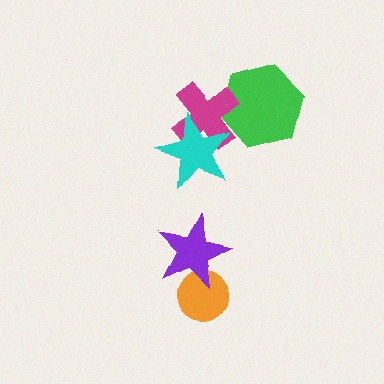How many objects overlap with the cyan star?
1 object overlaps with the cyan star.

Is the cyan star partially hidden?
No, no other shape covers it.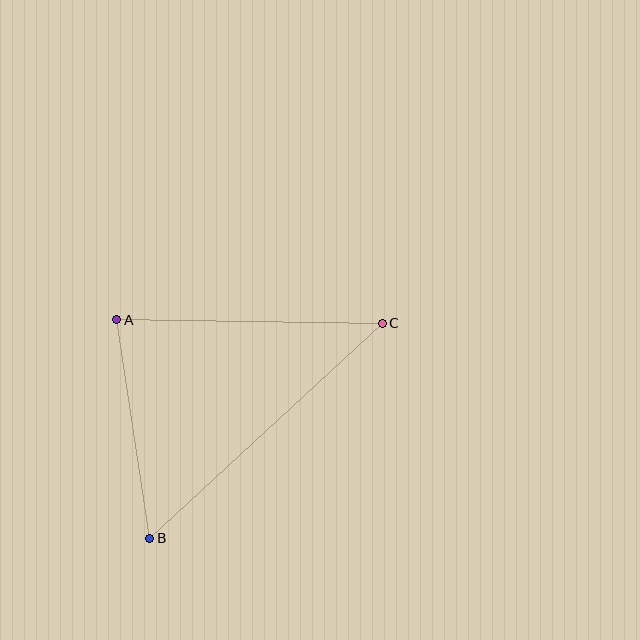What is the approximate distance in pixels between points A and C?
The distance between A and C is approximately 265 pixels.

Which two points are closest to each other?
Points A and B are closest to each other.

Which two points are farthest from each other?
Points B and C are farthest from each other.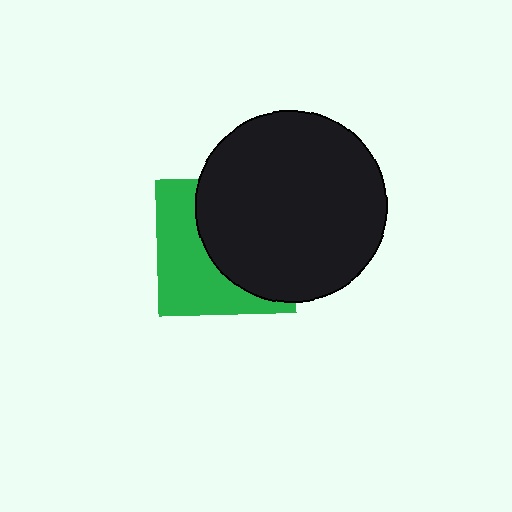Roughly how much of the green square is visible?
A small part of it is visible (roughly 44%).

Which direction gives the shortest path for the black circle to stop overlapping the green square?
Moving right gives the shortest separation.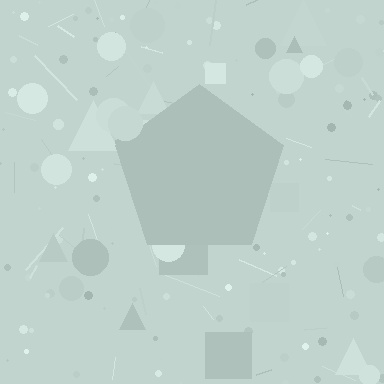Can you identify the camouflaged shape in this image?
The camouflaged shape is a pentagon.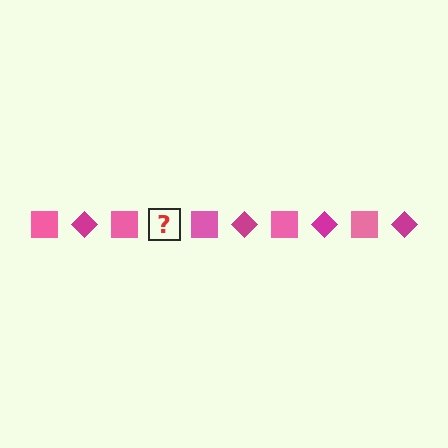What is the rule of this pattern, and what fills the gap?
The rule is that the pattern alternates between pink square and magenta diamond. The gap should be filled with a magenta diamond.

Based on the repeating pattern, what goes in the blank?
The blank should be a magenta diamond.